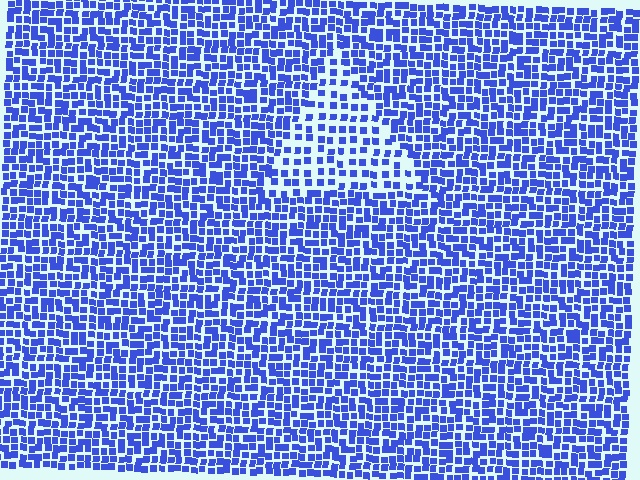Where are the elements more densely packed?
The elements are more densely packed outside the triangle boundary.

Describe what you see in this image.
The image contains small blue elements arranged at two different densities. A triangle-shaped region is visible where the elements are less densely packed than the surrounding area.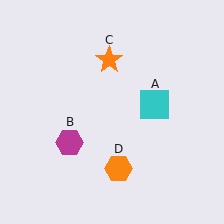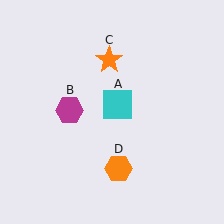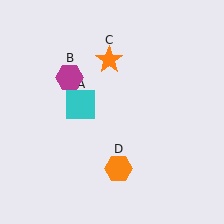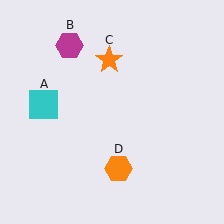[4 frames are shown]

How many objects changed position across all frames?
2 objects changed position: cyan square (object A), magenta hexagon (object B).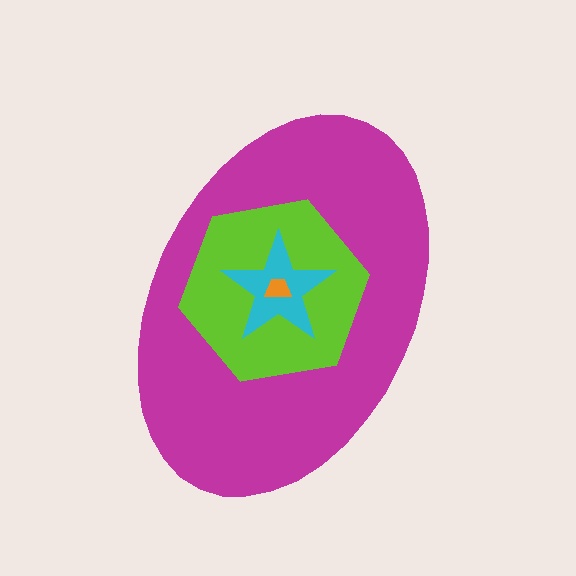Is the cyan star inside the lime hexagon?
Yes.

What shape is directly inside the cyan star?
The orange trapezoid.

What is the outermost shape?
The magenta ellipse.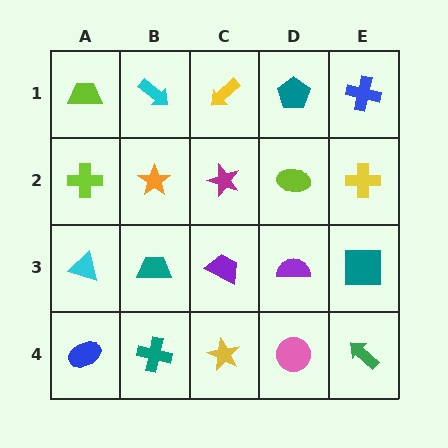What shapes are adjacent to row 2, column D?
A teal pentagon (row 1, column D), a purple semicircle (row 3, column D), a magenta star (row 2, column C), a yellow cross (row 2, column E).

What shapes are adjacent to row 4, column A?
A cyan triangle (row 3, column A), a teal cross (row 4, column B).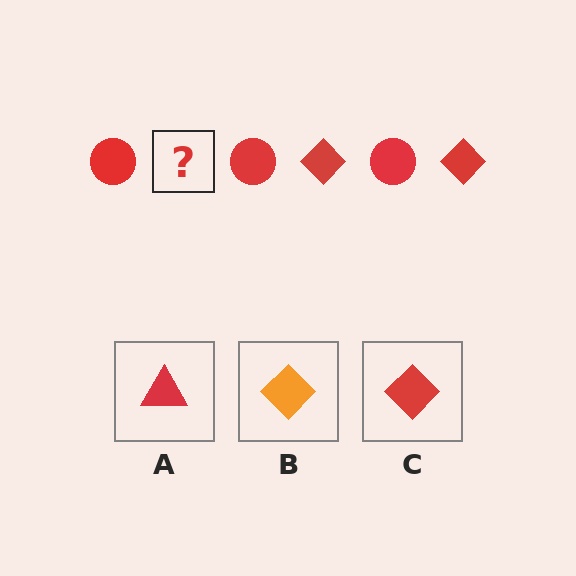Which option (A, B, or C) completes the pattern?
C.